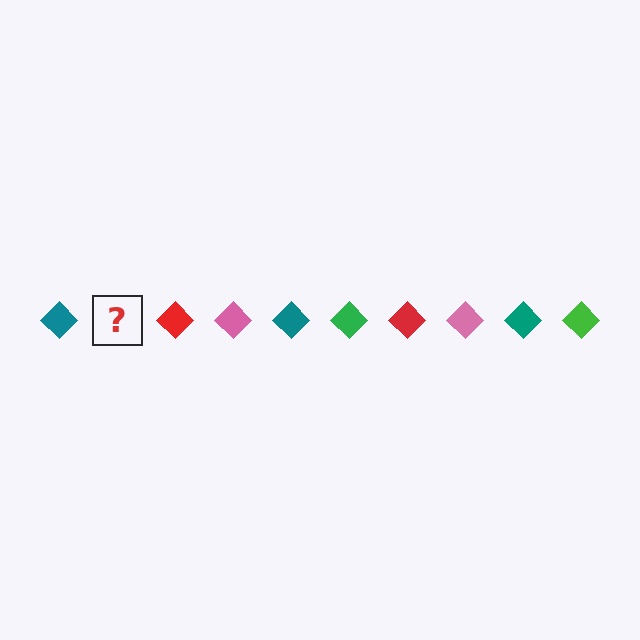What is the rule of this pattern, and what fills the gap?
The rule is that the pattern cycles through teal, green, red, pink diamonds. The gap should be filled with a green diamond.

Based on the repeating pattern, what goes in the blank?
The blank should be a green diamond.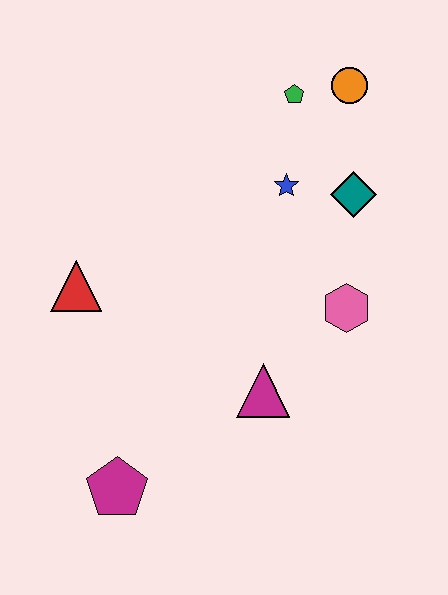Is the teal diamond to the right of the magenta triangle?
Yes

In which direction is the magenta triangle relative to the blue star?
The magenta triangle is below the blue star.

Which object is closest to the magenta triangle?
The pink hexagon is closest to the magenta triangle.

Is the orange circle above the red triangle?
Yes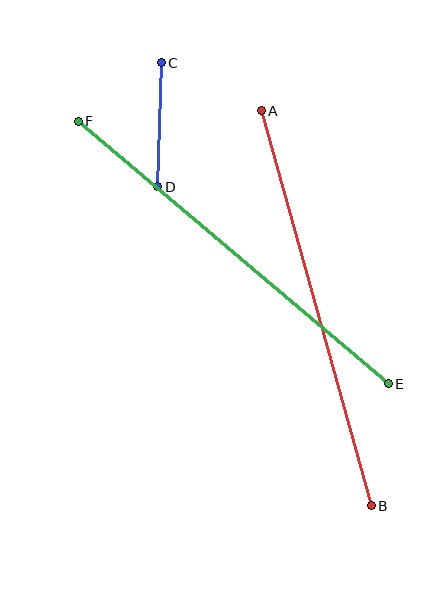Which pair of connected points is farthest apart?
Points A and B are farthest apart.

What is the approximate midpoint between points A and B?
The midpoint is at approximately (316, 308) pixels.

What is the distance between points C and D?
The distance is approximately 124 pixels.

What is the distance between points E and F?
The distance is approximately 406 pixels.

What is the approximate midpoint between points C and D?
The midpoint is at approximately (159, 125) pixels.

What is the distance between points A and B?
The distance is approximately 410 pixels.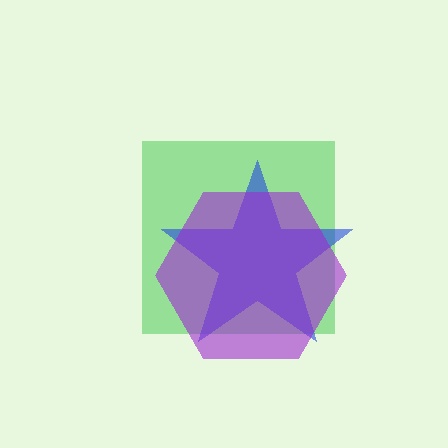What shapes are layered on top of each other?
The layered shapes are: a green square, a blue star, a purple hexagon.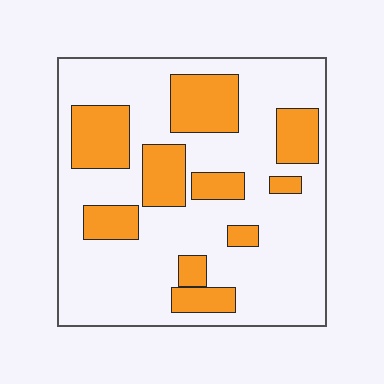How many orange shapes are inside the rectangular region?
10.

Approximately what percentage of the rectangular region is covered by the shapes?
Approximately 30%.